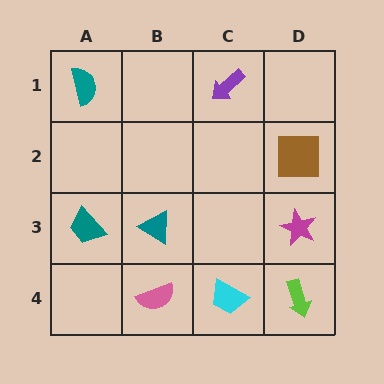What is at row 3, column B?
A teal triangle.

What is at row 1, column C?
A purple arrow.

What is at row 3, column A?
A teal trapezoid.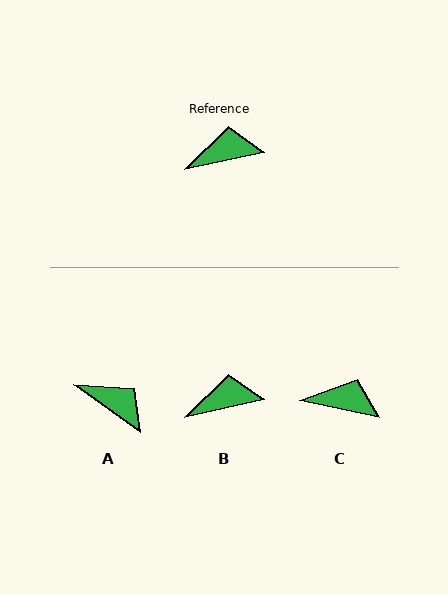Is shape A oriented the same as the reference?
No, it is off by about 48 degrees.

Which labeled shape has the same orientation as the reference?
B.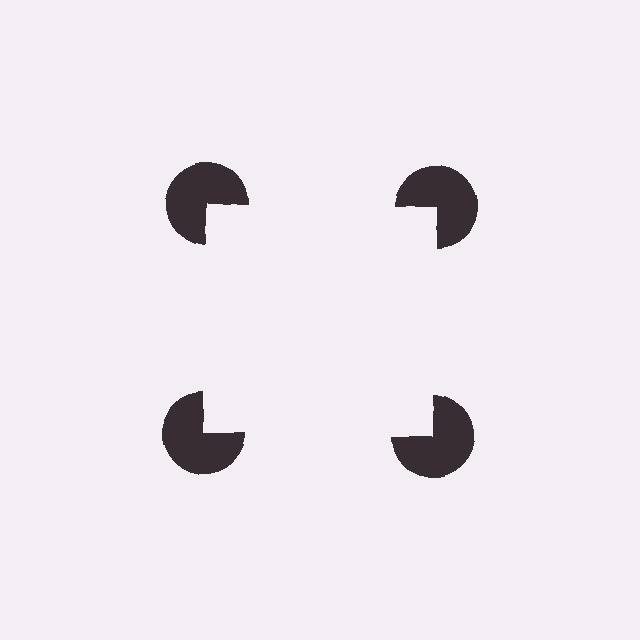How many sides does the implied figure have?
4 sides.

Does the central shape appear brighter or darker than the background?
It typically appears slightly brighter than the background, even though no actual brightness change is drawn.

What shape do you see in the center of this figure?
An illusory square — its edges are inferred from the aligned wedge cuts in the pac-man discs, not physically drawn.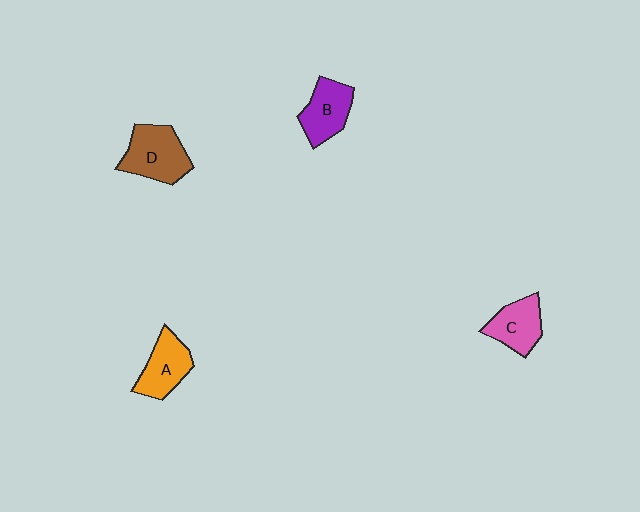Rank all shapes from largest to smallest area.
From largest to smallest: D (brown), A (orange), B (purple), C (pink).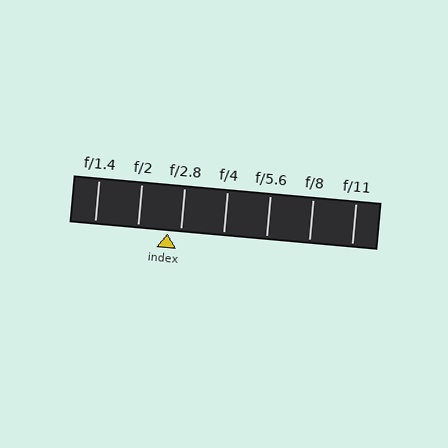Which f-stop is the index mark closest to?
The index mark is closest to f/2.8.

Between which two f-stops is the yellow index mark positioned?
The index mark is between f/2 and f/2.8.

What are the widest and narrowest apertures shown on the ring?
The widest aperture shown is f/1.4 and the narrowest is f/11.